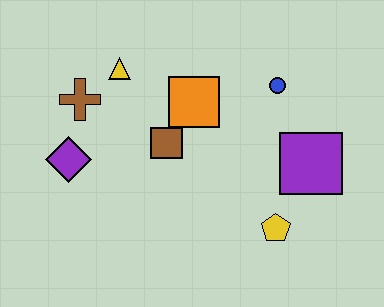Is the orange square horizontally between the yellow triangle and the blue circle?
Yes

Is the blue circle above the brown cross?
Yes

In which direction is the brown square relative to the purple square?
The brown square is to the left of the purple square.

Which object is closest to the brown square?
The orange square is closest to the brown square.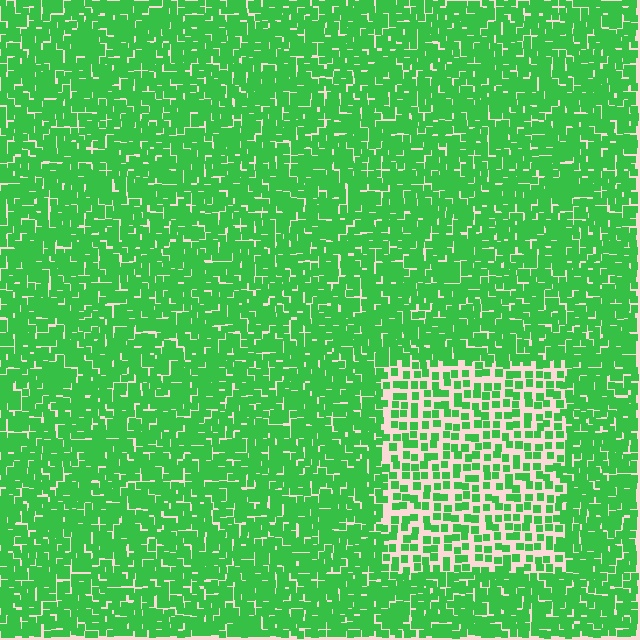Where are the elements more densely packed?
The elements are more densely packed outside the rectangle boundary.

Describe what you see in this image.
The image contains small green elements arranged at two different densities. A rectangle-shaped region is visible where the elements are less densely packed than the surrounding area.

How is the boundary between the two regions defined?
The boundary is defined by a change in element density (approximately 2.1x ratio). All elements are the same color, size, and shape.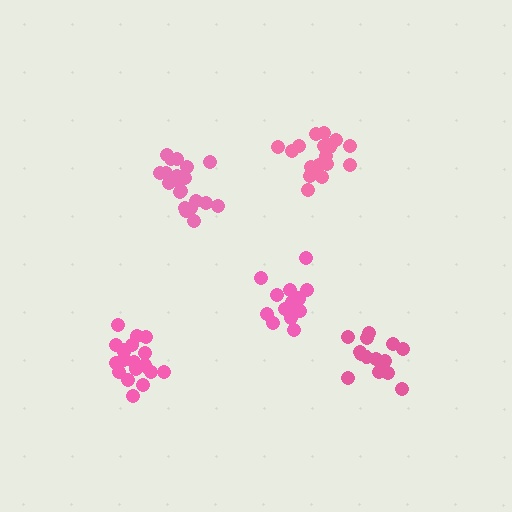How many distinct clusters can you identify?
There are 5 distinct clusters.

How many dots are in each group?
Group 1: 19 dots, Group 2: 20 dots, Group 3: 15 dots, Group 4: 20 dots, Group 5: 15 dots (89 total).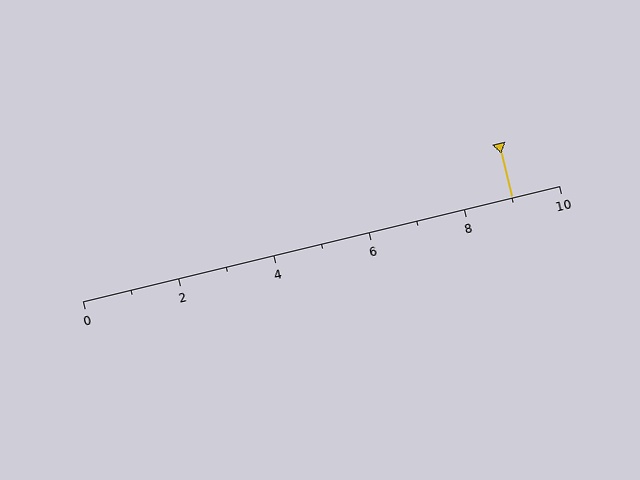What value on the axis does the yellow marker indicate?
The marker indicates approximately 9.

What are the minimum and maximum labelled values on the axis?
The axis runs from 0 to 10.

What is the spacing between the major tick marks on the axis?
The major ticks are spaced 2 apart.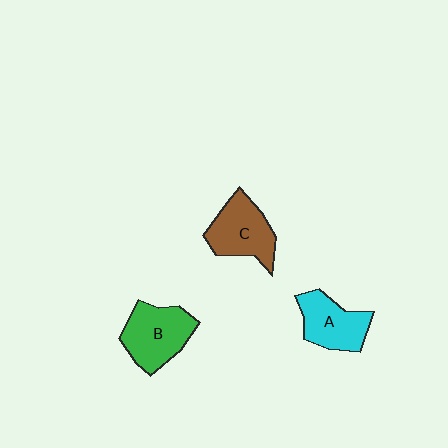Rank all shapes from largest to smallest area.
From largest to smallest: B (green), C (brown), A (cyan).